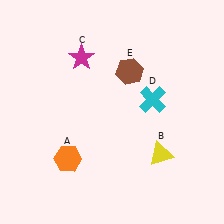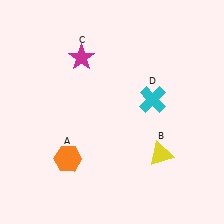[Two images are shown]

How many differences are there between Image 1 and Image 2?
There is 1 difference between the two images.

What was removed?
The brown hexagon (E) was removed in Image 2.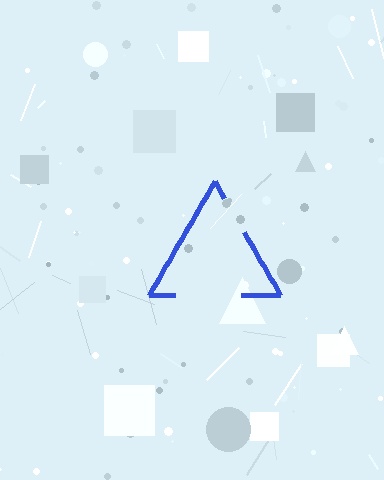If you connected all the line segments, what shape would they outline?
They would outline a triangle.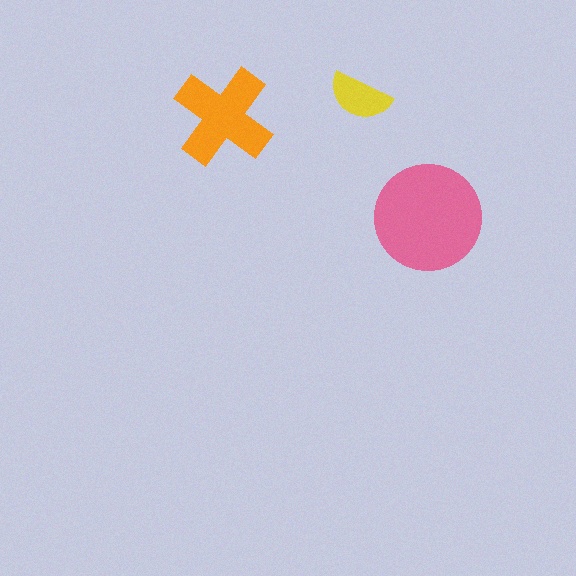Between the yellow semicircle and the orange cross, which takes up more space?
The orange cross.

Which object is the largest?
The pink circle.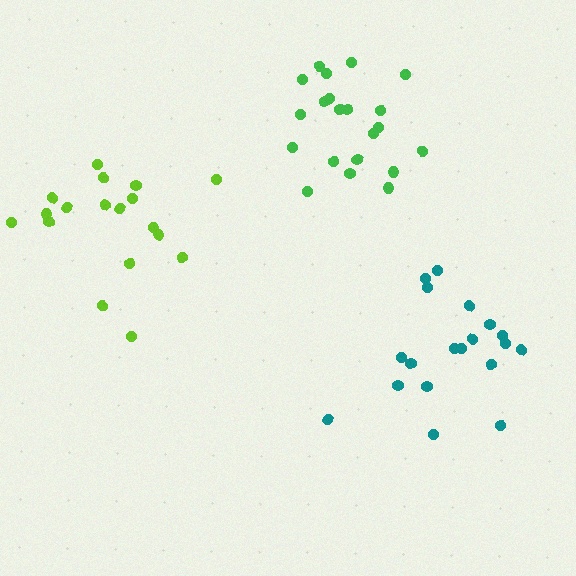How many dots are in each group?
Group 1: 19 dots, Group 2: 21 dots, Group 3: 18 dots (58 total).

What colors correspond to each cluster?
The clusters are colored: teal, green, lime.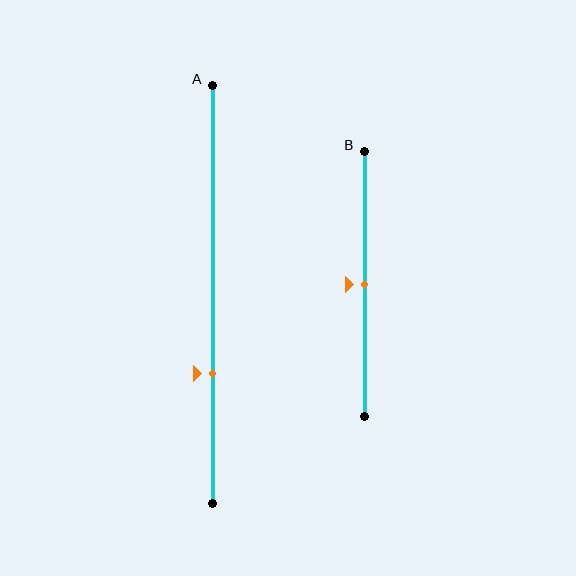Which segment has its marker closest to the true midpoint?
Segment B has its marker closest to the true midpoint.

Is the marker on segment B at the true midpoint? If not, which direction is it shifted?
Yes, the marker on segment B is at the true midpoint.